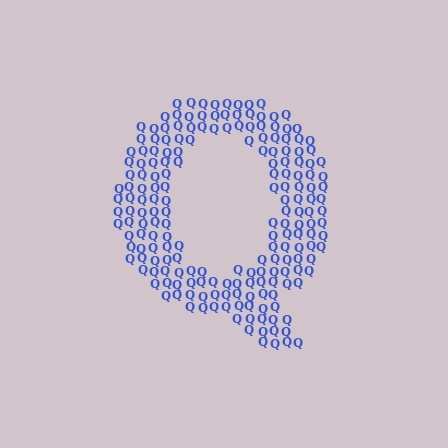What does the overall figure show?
The overall figure shows the letter Q.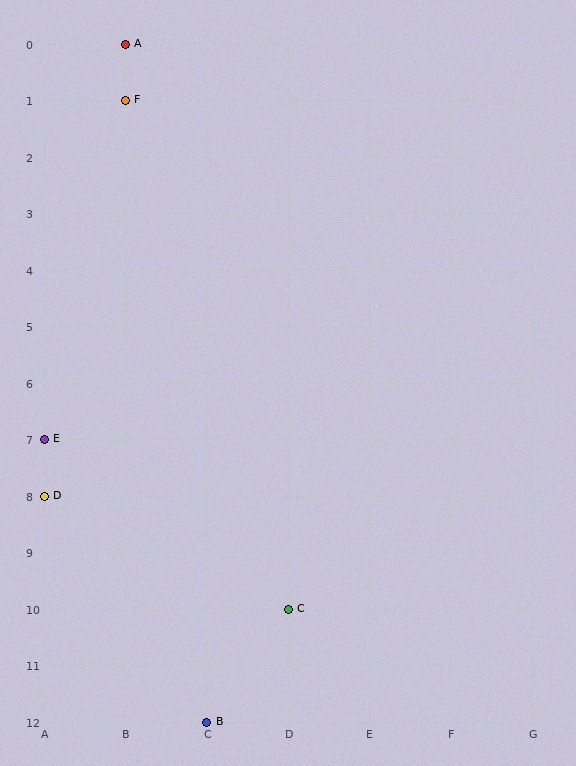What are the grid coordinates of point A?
Point A is at grid coordinates (B, 0).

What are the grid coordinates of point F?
Point F is at grid coordinates (B, 1).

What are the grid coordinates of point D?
Point D is at grid coordinates (A, 8).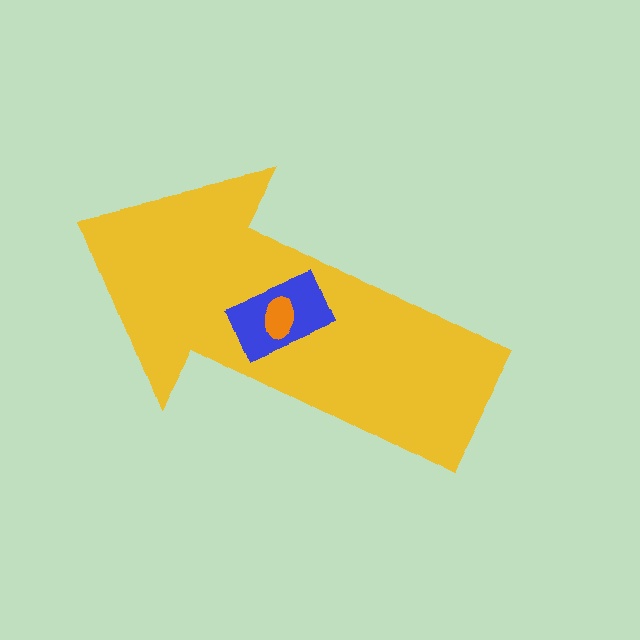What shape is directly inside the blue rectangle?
The orange ellipse.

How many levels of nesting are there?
3.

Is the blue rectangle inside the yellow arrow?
Yes.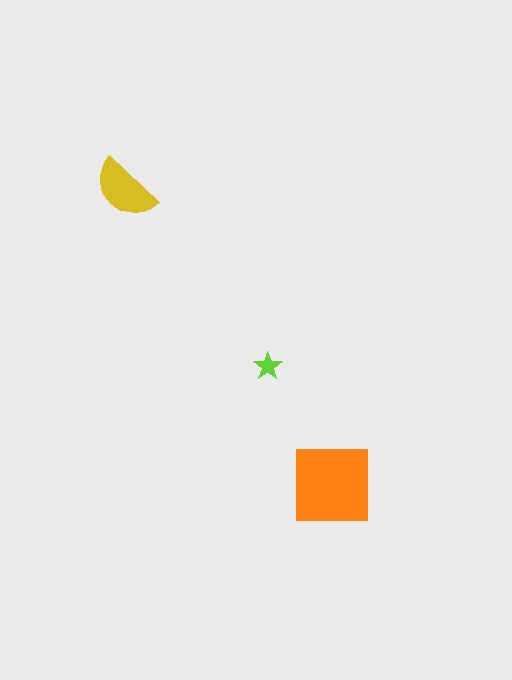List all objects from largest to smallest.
The orange square, the yellow semicircle, the lime star.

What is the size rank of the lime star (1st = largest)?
3rd.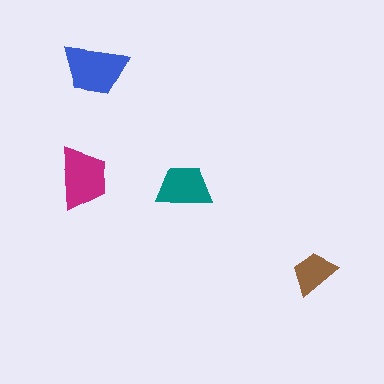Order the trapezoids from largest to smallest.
the blue one, the magenta one, the teal one, the brown one.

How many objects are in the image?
There are 4 objects in the image.